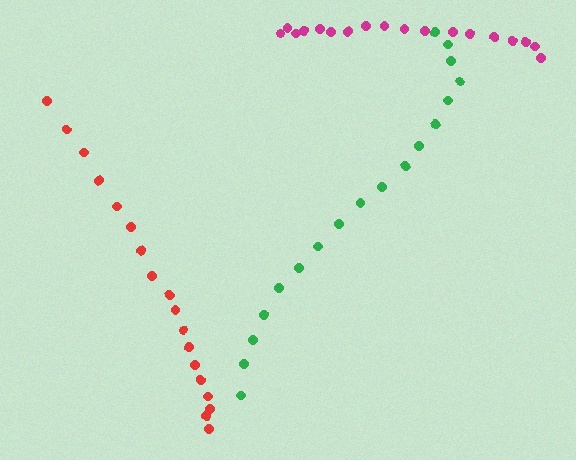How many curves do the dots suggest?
There are 3 distinct paths.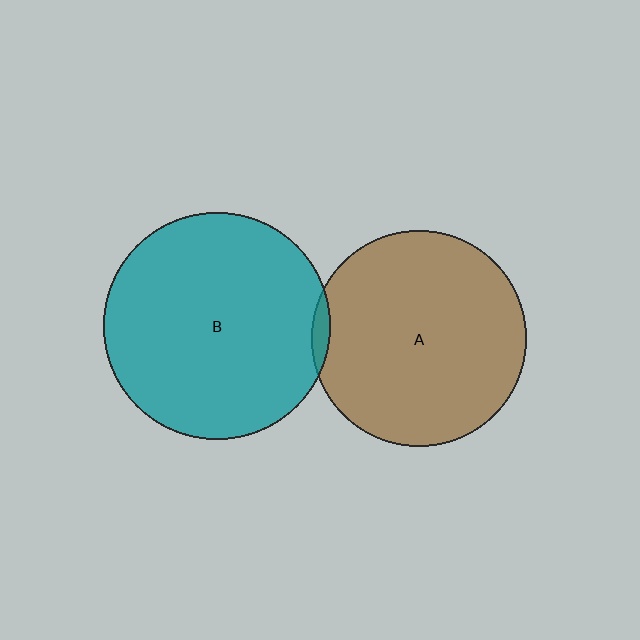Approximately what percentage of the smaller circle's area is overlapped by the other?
Approximately 5%.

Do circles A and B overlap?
Yes.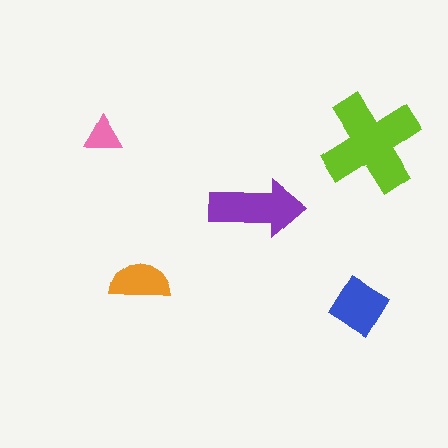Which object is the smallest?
The pink triangle.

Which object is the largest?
The lime cross.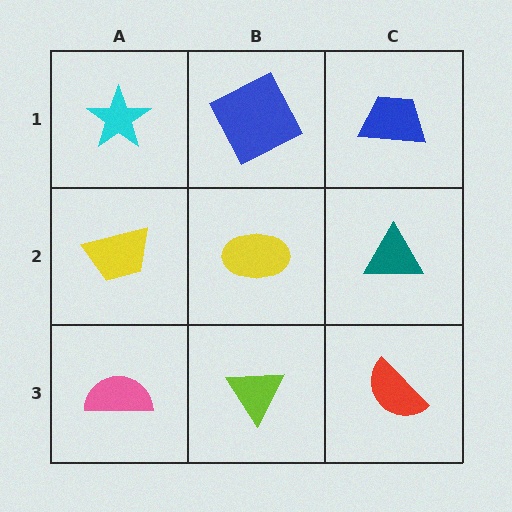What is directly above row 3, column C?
A teal triangle.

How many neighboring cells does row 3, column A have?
2.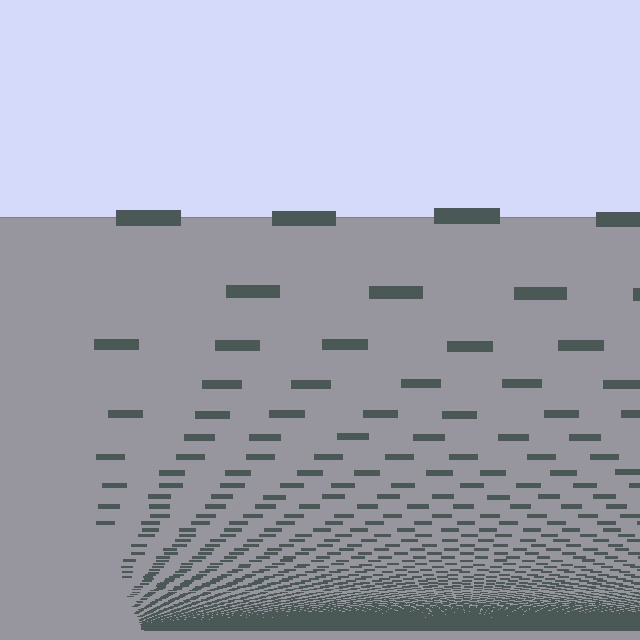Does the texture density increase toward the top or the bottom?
Density increases toward the bottom.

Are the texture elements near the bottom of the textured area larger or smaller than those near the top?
Smaller. The gradient is inverted — elements near the bottom are smaller and denser.